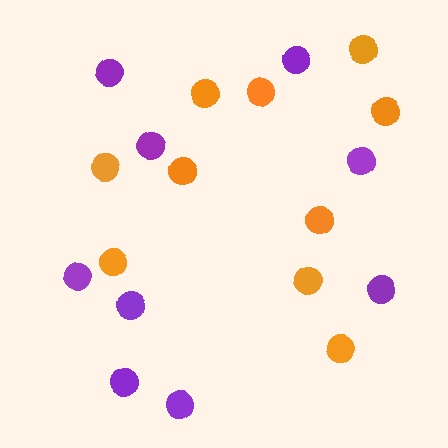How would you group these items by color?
There are 2 groups: one group of orange circles (10) and one group of purple circles (9).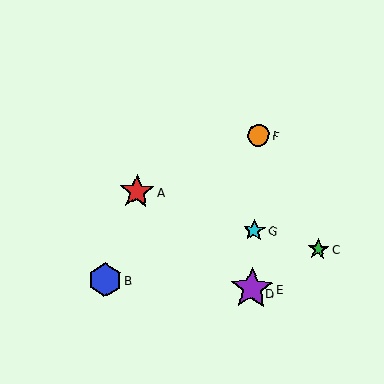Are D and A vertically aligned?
No, D is at x≈251 and A is at x≈137.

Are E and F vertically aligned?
Yes, both are at x≈252.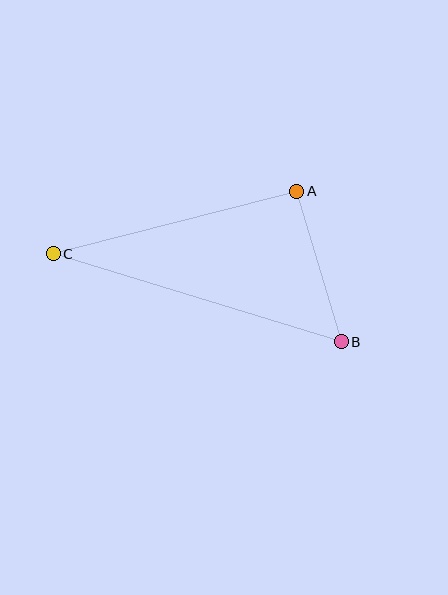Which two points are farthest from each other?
Points B and C are farthest from each other.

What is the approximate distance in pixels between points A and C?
The distance between A and C is approximately 251 pixels.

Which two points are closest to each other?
Points A and B are closest to each other.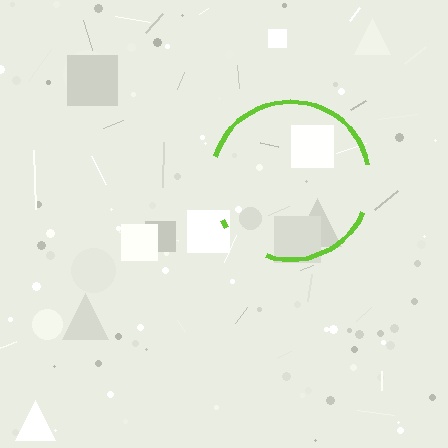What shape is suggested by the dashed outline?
The dashed outline suggests a circle.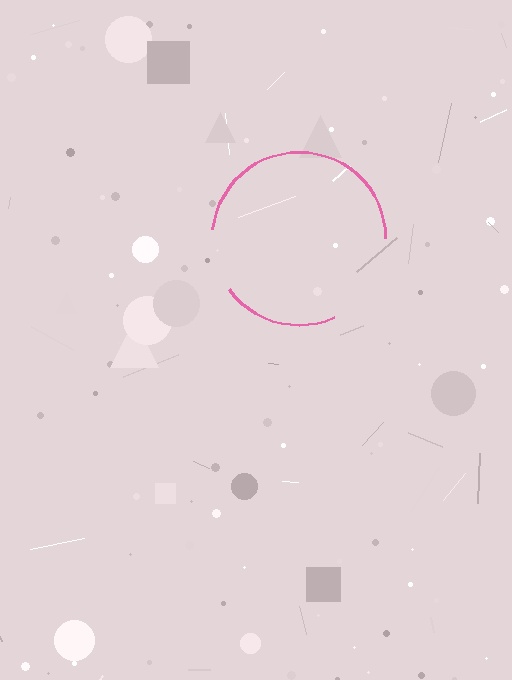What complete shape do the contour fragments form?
The contour fragments form a circle.